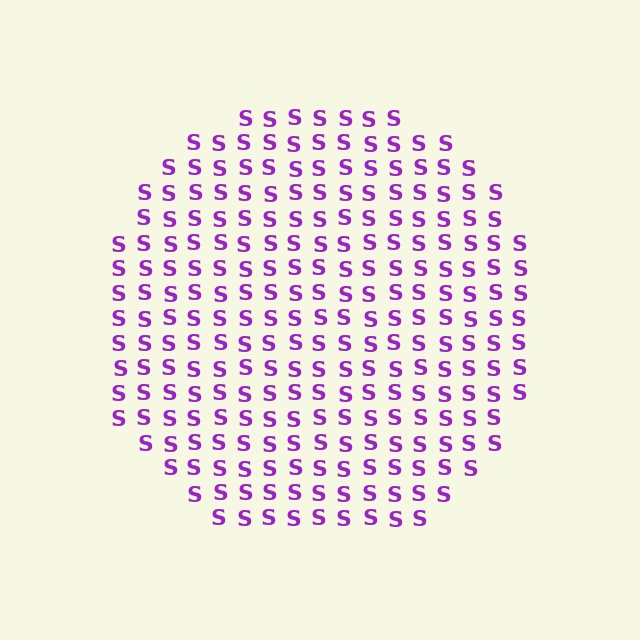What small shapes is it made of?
It is made of small letter S's.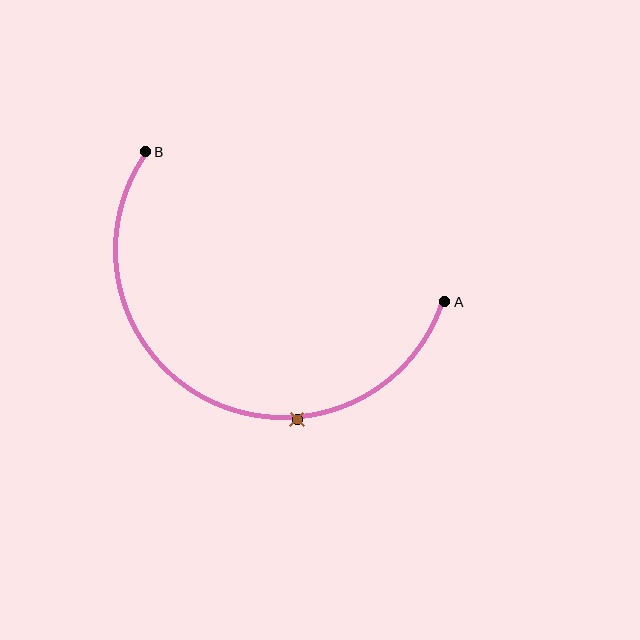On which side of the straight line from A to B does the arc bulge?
The arc bulges below the straight line connecting A and B.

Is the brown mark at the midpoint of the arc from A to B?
No. The brown mark lies on the arc but is closer to endpoint A. The arc midpoint would be at the point on the curve equidistant along the arc from both A and B.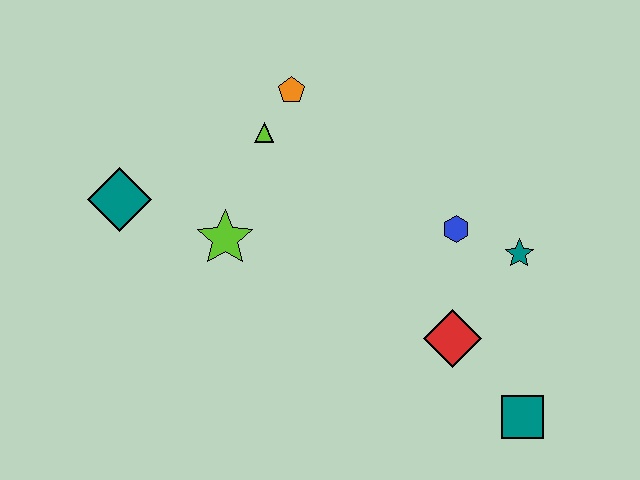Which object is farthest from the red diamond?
The teal diamond is farthest from the red diamond.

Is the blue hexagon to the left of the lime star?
No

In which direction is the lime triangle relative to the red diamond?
The lime triangle is above the red diamond.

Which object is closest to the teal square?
The red diamond is closest to the teal square.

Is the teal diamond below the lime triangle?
Yes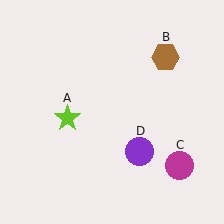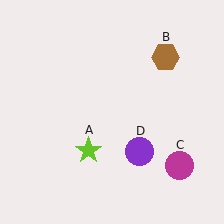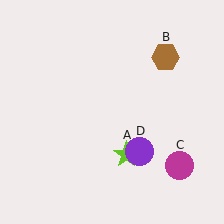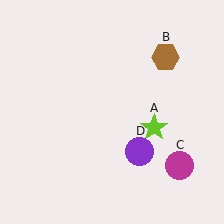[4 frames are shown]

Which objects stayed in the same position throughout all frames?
Brown hexagon (object B) and magenta circle (object C) and purple circle (object D) remained stationary.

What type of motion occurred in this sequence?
The lime star (object A) rotated counterclockwise around the center of the scene.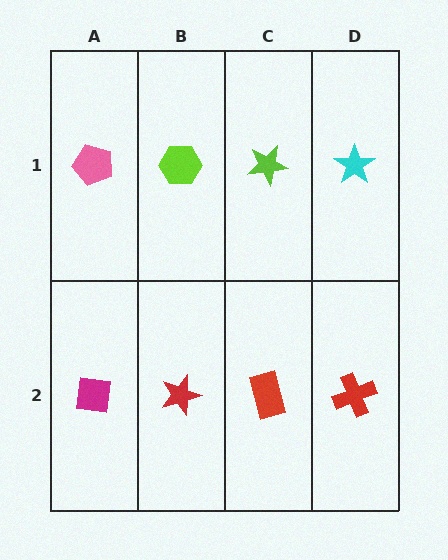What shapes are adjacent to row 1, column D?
A red cross (row 2, column D), a lime star (row 1, column C).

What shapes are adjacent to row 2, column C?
A lime star (row 1, column C), a red star (row 2, column B), a red cross (row 2, column D).